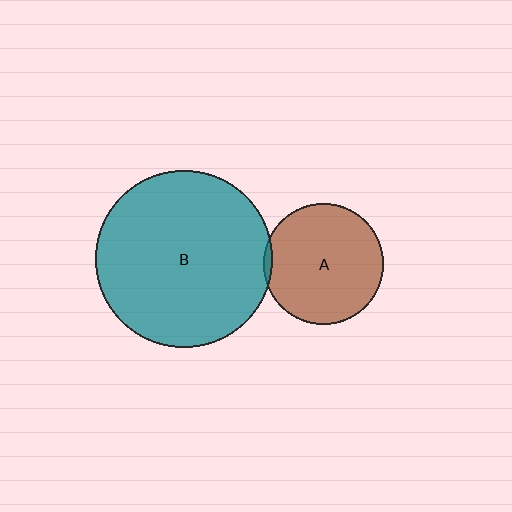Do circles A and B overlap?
Yes.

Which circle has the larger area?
Circle B (teal).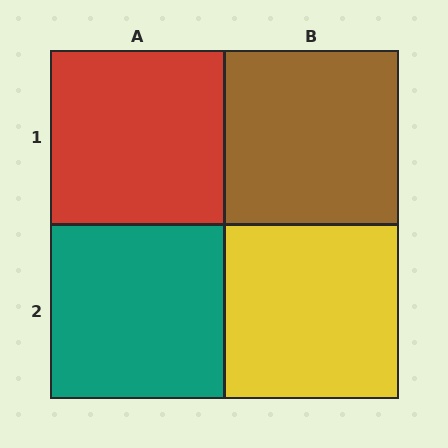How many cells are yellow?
1 cell is yellow.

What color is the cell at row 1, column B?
Brown.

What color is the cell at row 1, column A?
Red.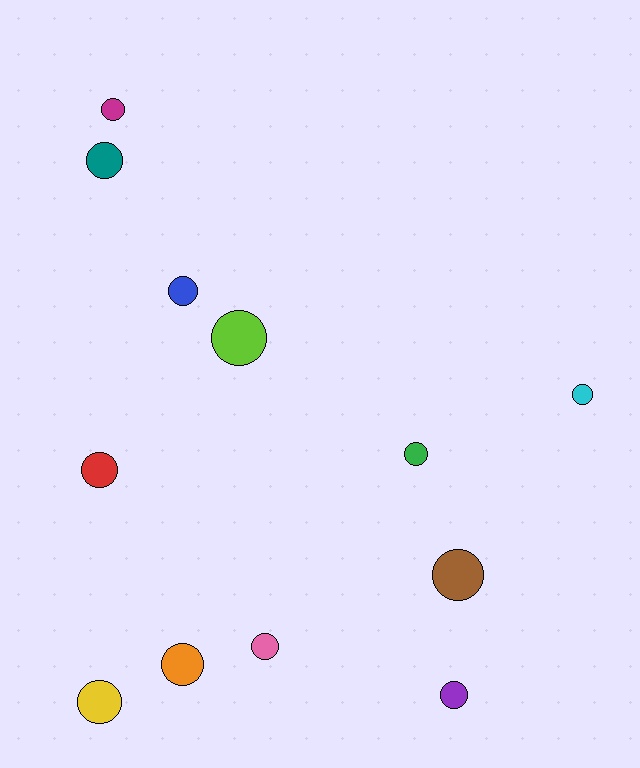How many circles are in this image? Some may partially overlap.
There are 12 circles.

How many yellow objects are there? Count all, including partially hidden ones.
There is 1 yellow object.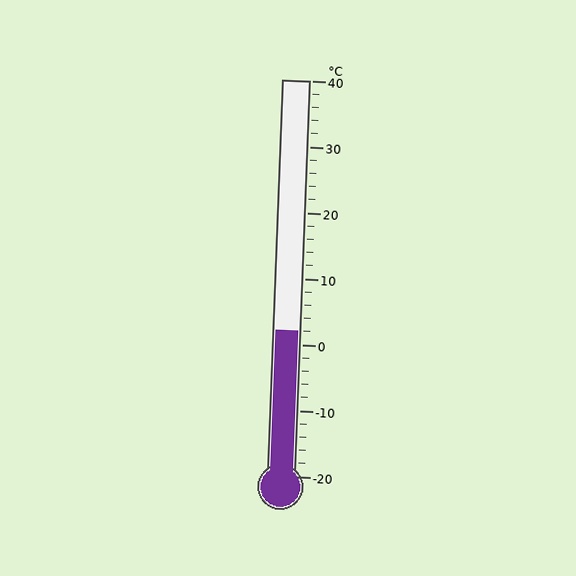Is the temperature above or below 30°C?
The temperature is below 30°C.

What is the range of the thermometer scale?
The thermometer scale ranges from -20°C to 40°C.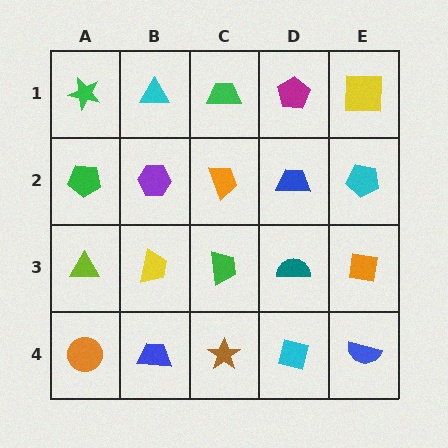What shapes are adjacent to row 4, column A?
A lime triangle (row 3, column A), a blue trapezoid (row 4, column B).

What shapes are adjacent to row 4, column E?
An orange square (row 3, column E), a cyan square (row 4, column D).